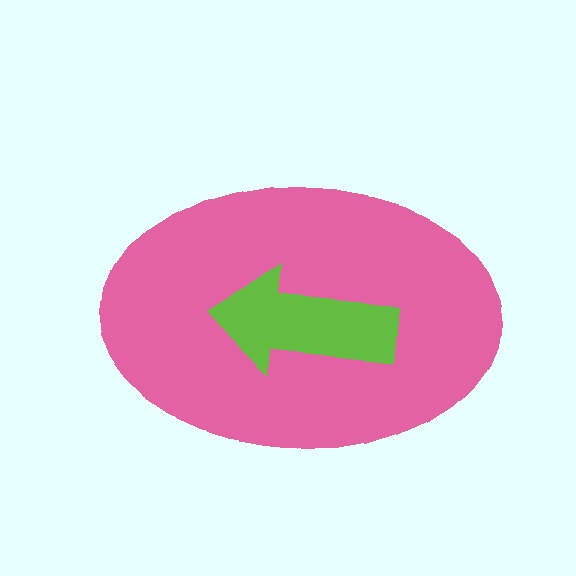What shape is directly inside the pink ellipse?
The lime arrow.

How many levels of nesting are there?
2.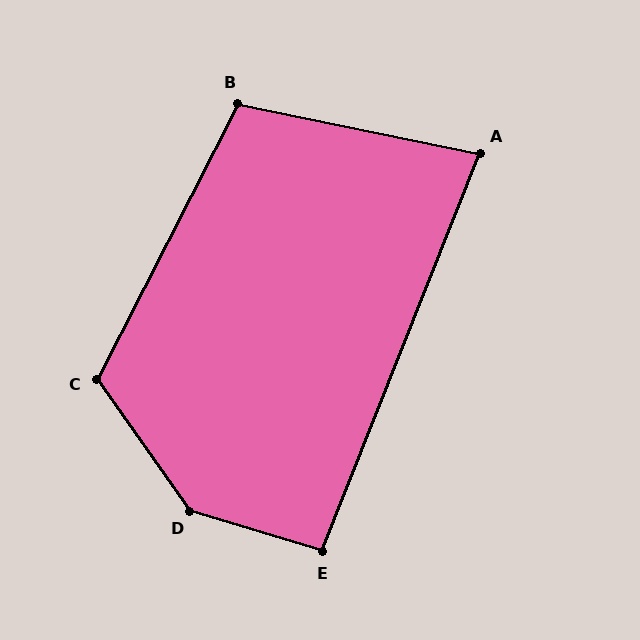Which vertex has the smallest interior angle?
A, at approximately 80 degrees.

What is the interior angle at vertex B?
Approximately 106 degrees (obtuse).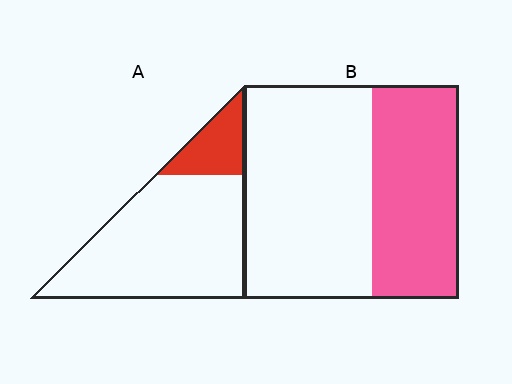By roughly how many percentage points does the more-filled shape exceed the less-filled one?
By roughly 25 percentage points (B over A).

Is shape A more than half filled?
No.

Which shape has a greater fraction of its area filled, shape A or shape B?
Shape B.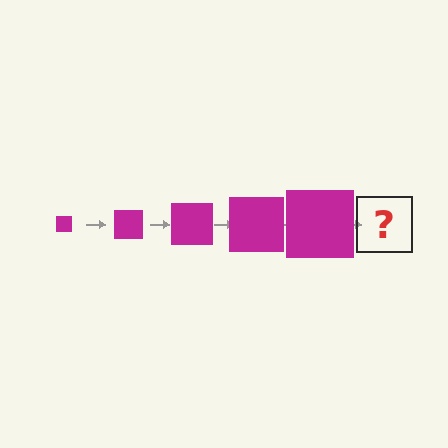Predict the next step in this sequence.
The next step is a magenta square, larger than the previous one.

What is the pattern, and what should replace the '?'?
The pattern is that the square gets progressively larger each step. The '?' should be a magenta square, larger than the previous one.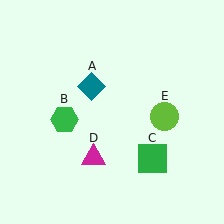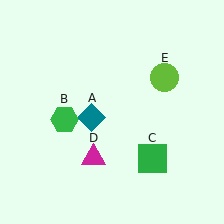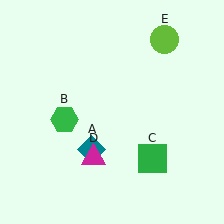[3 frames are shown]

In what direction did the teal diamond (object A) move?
The teal diamond (object A) moved down.